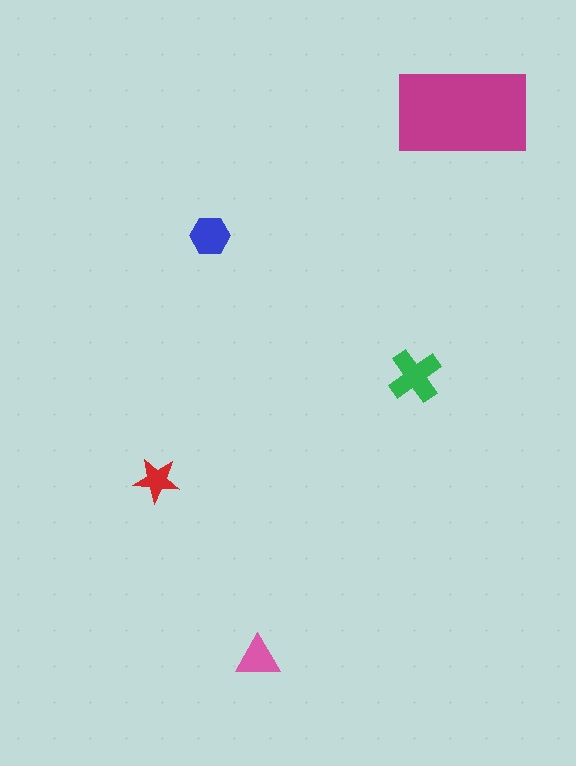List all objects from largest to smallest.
The magenta rectangle, the green cross, the blue hexagon, the pink triangle, the red star.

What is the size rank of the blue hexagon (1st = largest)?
3rd.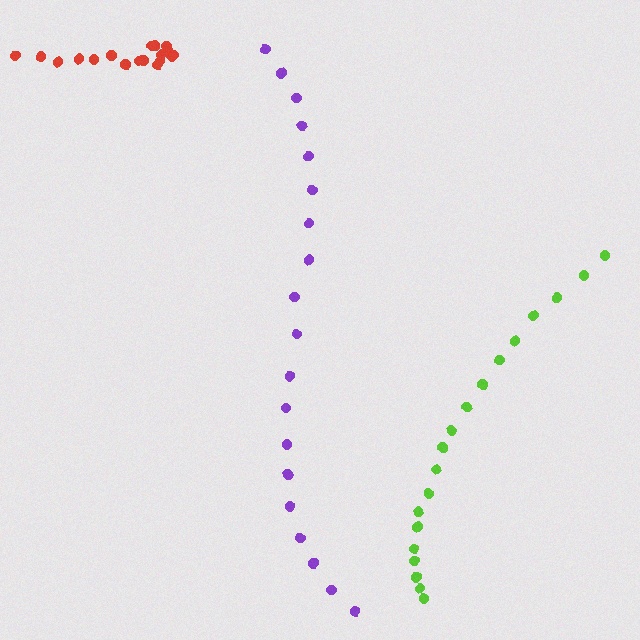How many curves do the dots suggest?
There are 3 distinct paths.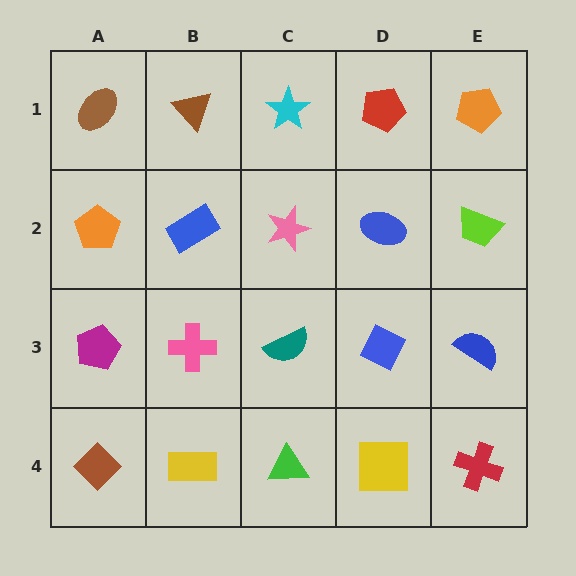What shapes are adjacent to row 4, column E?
A blue semicircle (row 3, column E), a yellow square (row 4, column D).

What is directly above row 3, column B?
A blue rectangle.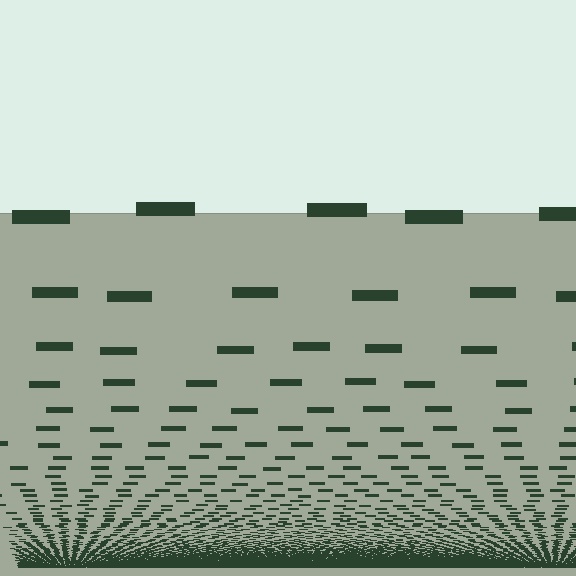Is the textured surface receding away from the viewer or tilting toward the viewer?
The surface appears to tilt toward the viewer. Texture elements get larger and sparser toward the top.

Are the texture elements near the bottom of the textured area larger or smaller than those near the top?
Smaller. The gradient is inverted — elements near the bottom are smaller and denser.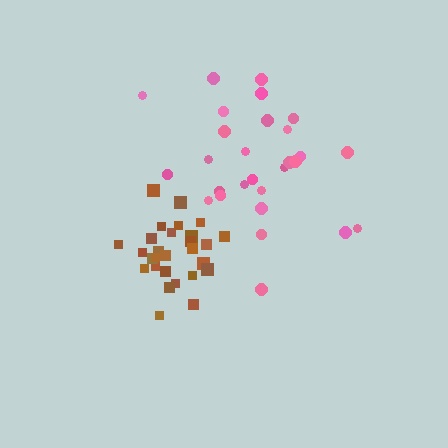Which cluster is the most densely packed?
Brown.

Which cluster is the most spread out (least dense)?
Pink.